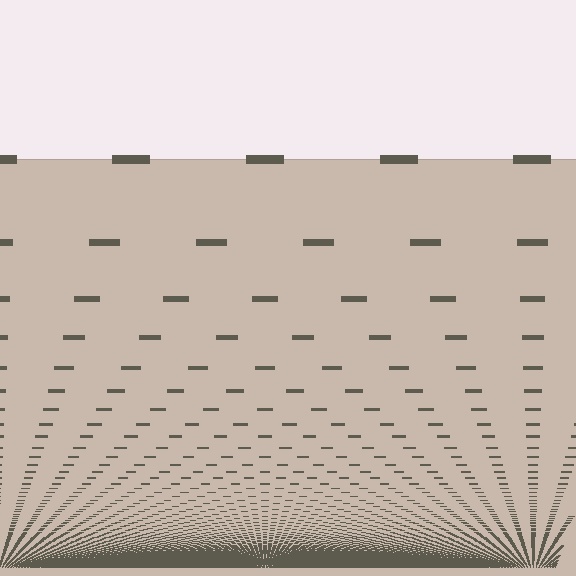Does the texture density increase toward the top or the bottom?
Density increases toward the bottom.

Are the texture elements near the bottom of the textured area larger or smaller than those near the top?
Smaller. The gradient is inverted — elements near the bottom are smaller and denser.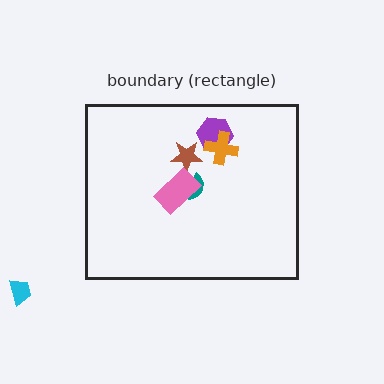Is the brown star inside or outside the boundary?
Inside.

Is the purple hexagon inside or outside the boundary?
Inside.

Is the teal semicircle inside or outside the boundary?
Inside.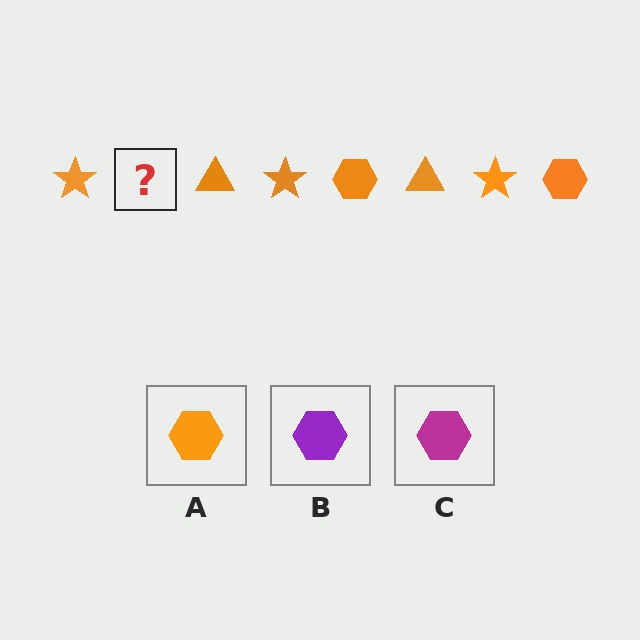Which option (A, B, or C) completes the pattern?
A.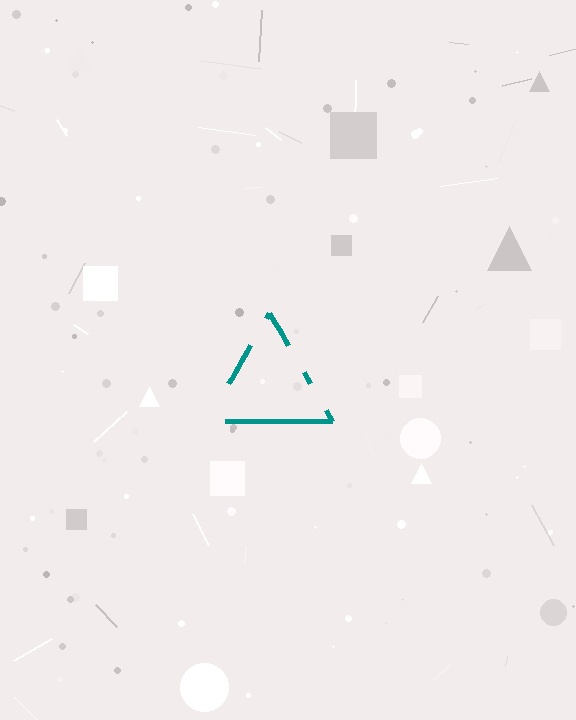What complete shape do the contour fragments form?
The contour fragments form a triangle.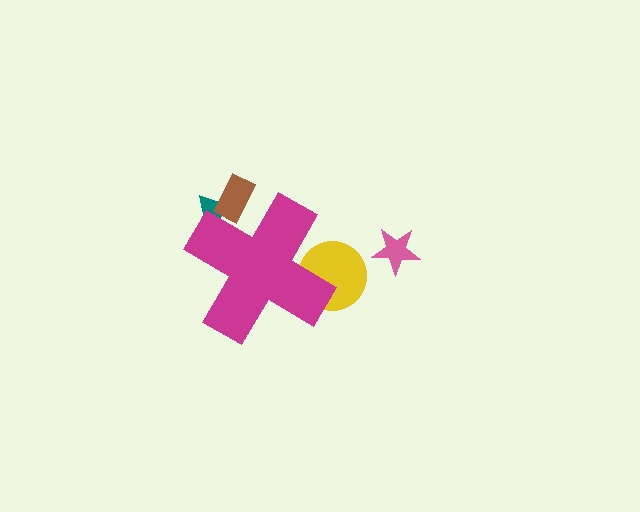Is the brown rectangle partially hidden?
Yes, the brown rectangle is partially hidden behind the magenta cross.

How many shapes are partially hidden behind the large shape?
3 shapes are partially hidden.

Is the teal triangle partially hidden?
Yes, the teal triangle is partially hidden behind the magenta cross.